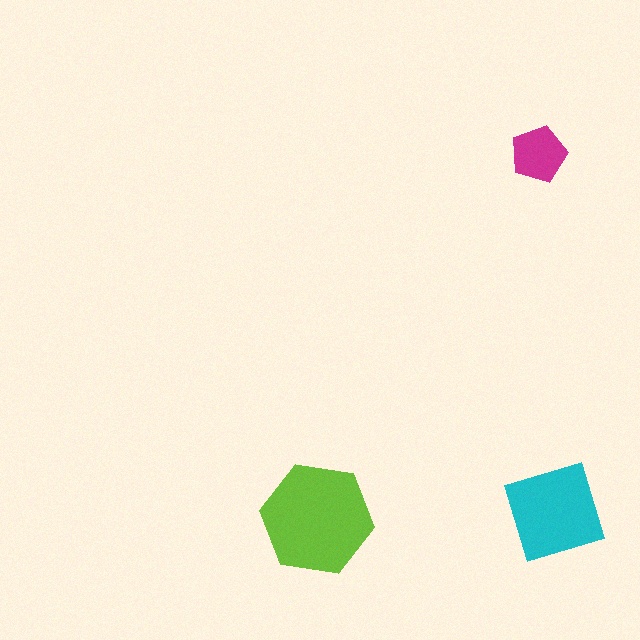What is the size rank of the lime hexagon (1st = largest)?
1st.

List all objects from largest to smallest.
The lime hexagon, the cyan diamond, the magenta pentagon.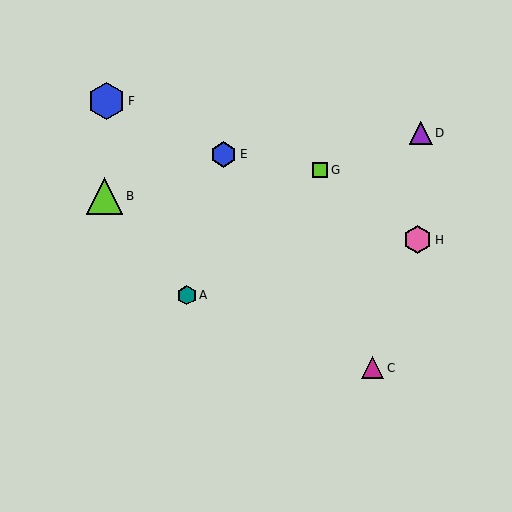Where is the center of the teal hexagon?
The center of the teal hexagon is at (187, 295).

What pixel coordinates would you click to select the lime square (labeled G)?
Click at (320, 170) to select the lime square G.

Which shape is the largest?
The blue hexagon (labeled F) is the largest.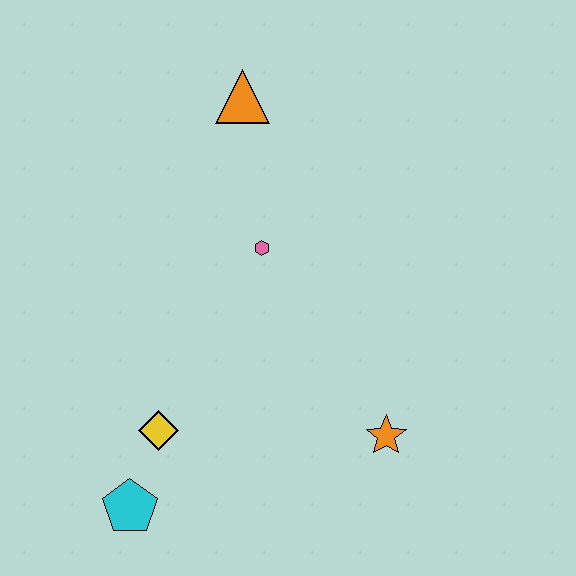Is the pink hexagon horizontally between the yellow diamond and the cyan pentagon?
No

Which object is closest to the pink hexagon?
The orange triangle is closest to the pink hexagon.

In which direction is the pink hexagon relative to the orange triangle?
The pink hexagon is below the orange triangle.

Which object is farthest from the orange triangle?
The cyan pentagon is farthest from the orange triangle.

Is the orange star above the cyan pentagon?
Yes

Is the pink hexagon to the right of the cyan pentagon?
Yes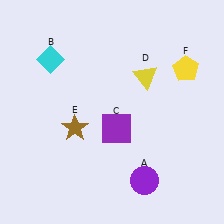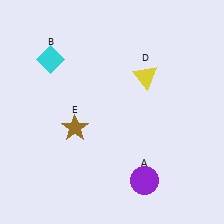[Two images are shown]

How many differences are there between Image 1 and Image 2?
There are 2 differences between the two images.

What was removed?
The yellow pentagon (F), the purple square (C) were removed in Image 2.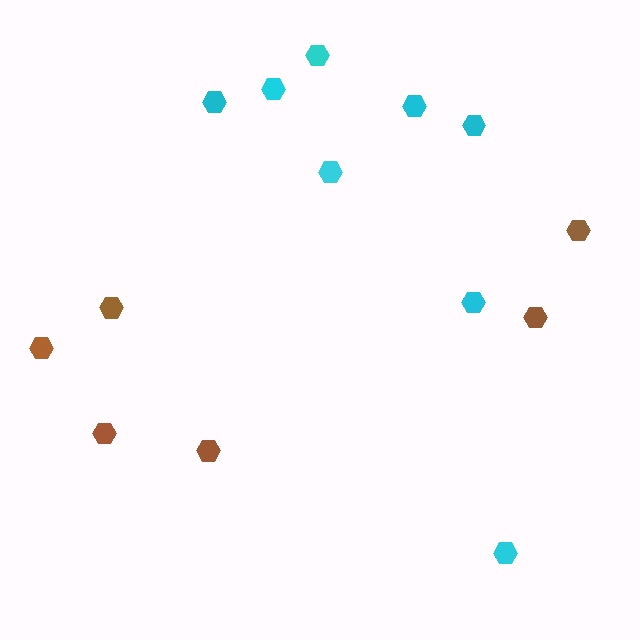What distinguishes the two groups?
There are 2 groups: one group of cyan hexagons (8) and one group of brown hexagons (6).